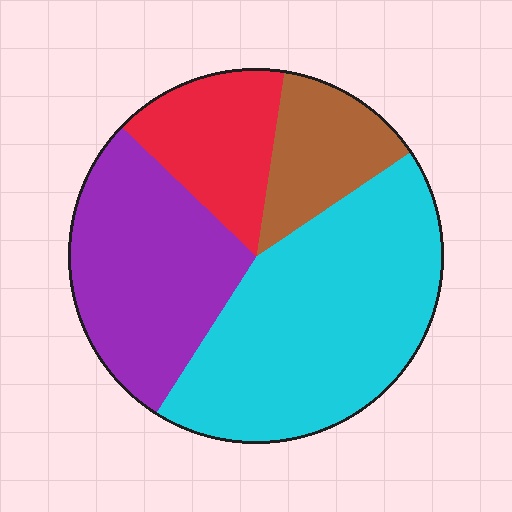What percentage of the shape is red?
Red covers roughly 15% of the shape.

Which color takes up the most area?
Cyan, at roughly 45%.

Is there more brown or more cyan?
Cyan.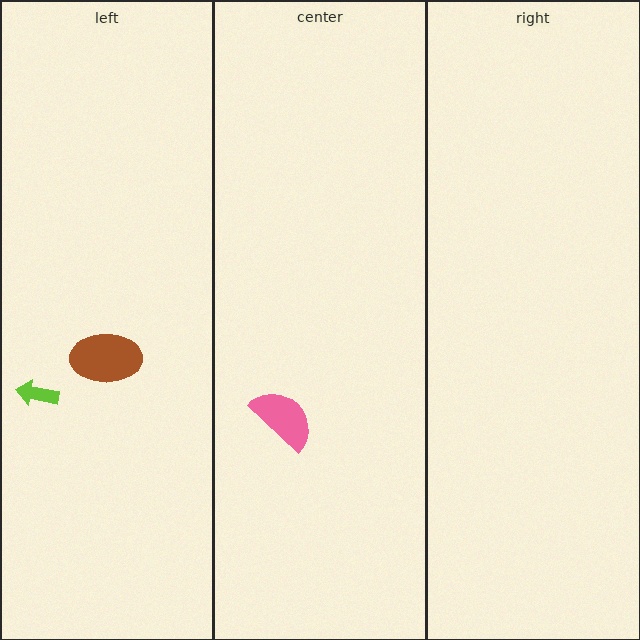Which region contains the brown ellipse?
The left region.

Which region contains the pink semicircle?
The center region.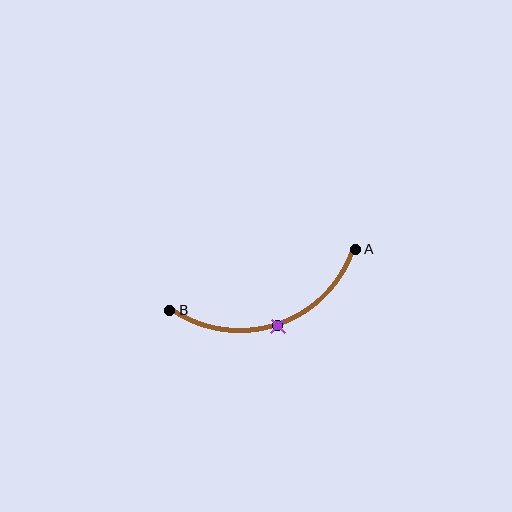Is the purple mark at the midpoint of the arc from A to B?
Yes. The purple mark lies on the arc at equal arc-length from both A and B — it is the arc midpoint.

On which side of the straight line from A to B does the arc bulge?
The arc bulges below the straight line connecting A and B.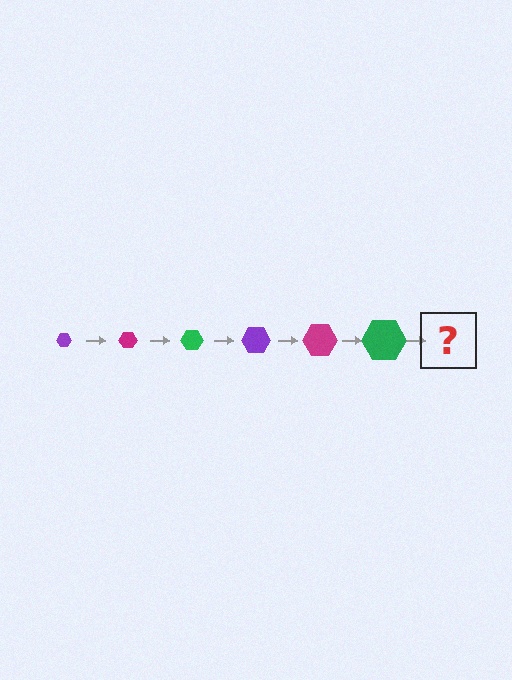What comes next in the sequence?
The next element should be a purple hexagon, larger than the previous one.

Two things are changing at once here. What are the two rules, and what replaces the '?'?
The two rules are that the hexagon grows larger each step and the color cycles through purple, magenta, and green. The '?' should be a purple hexagon, larger than the previous one.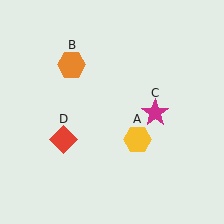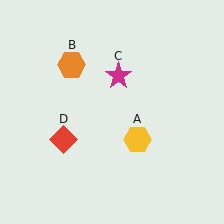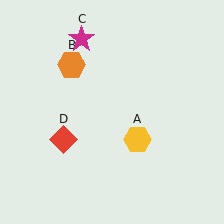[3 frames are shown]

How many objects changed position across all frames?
1 object changed position: magenta star (object C).